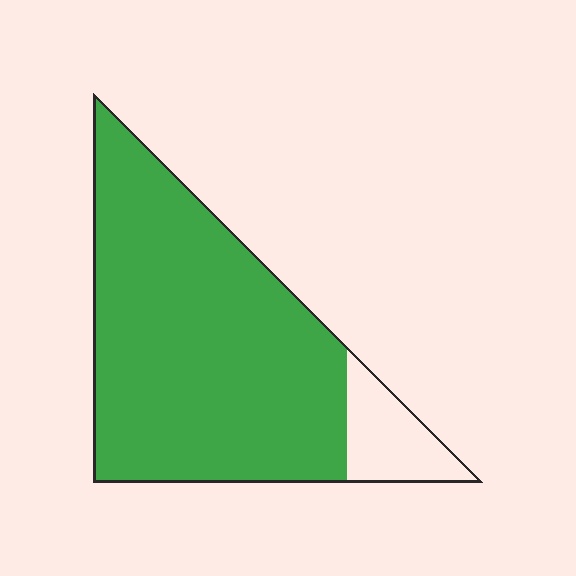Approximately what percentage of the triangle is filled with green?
Approximately 90%.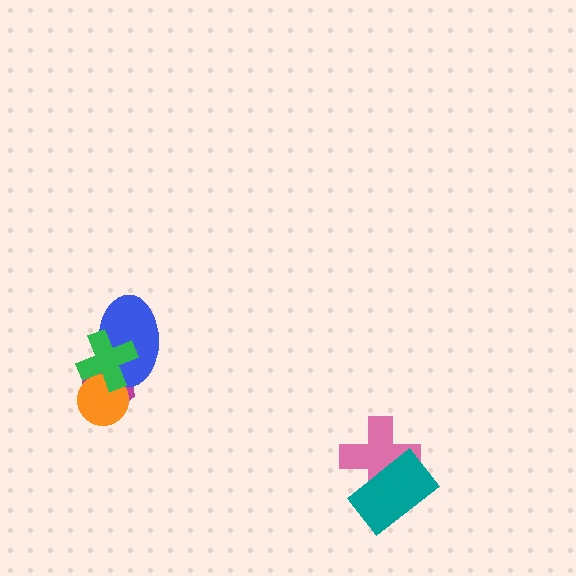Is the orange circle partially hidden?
Yes, it is partially covered by another shape.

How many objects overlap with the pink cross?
1 object overlaps with the pink cross.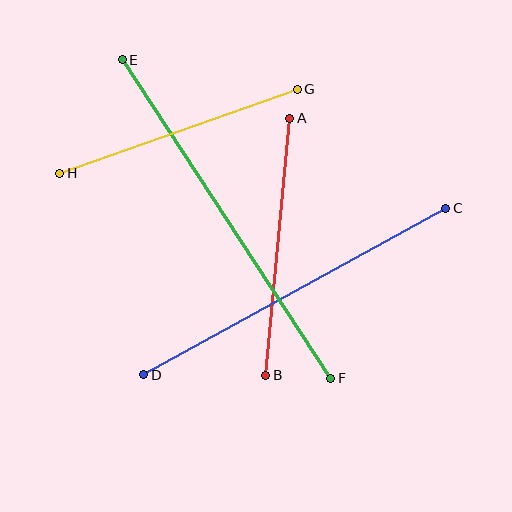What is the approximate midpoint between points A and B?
The midpoint is at approximately (278, 247) pixels.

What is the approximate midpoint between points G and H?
The midpoint is at approximately (179, 131) pixels.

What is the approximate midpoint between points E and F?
The midpoint is at approximately (226, 219) pixels.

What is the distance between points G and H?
The distance is approximately 252 pixels.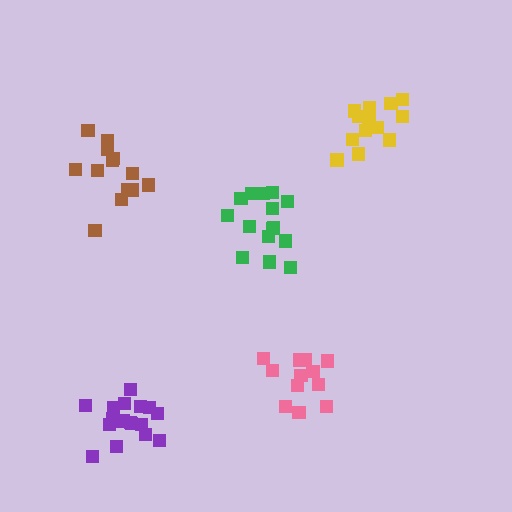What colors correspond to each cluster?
The clusters are colored: green, yellow, pink, brown, purple.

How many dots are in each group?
Group 1: 15 dots, Group 2: 13 dots, Group 3: 12 dots, Group 4: 13 dots, Group 5: 17 dots (70 total).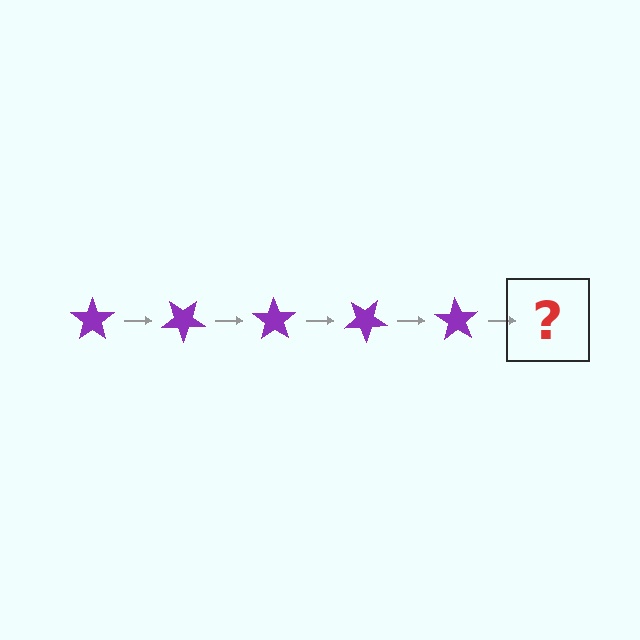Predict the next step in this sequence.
The next step is a purple star rotated 175 degrees.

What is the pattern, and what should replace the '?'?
The pattern is that the star rotates 35 degrees each step. The '?' should be a purple star rotated 175 degrees.